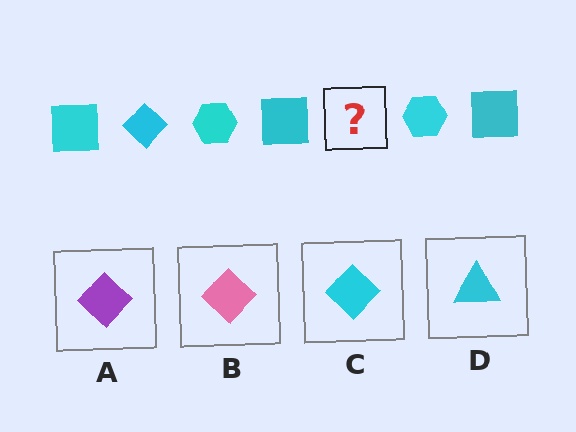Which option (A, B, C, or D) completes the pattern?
C.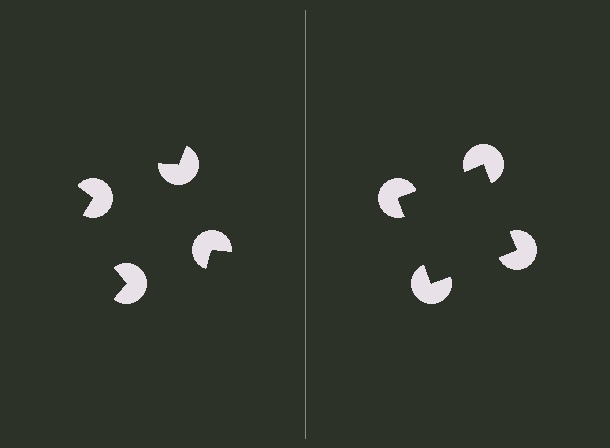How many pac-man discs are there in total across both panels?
8 — 4 on each side.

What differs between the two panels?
The pac-man discs are positioned identically on both sides; only the wedge orientations differ. On the right they align to a square; on the left they are misaligned.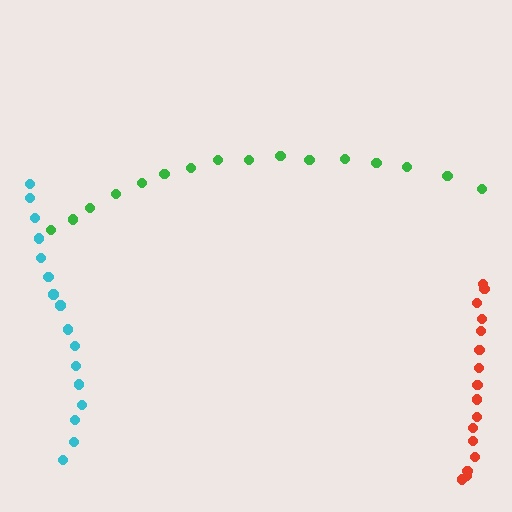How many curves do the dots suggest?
There are 3 distinct paths.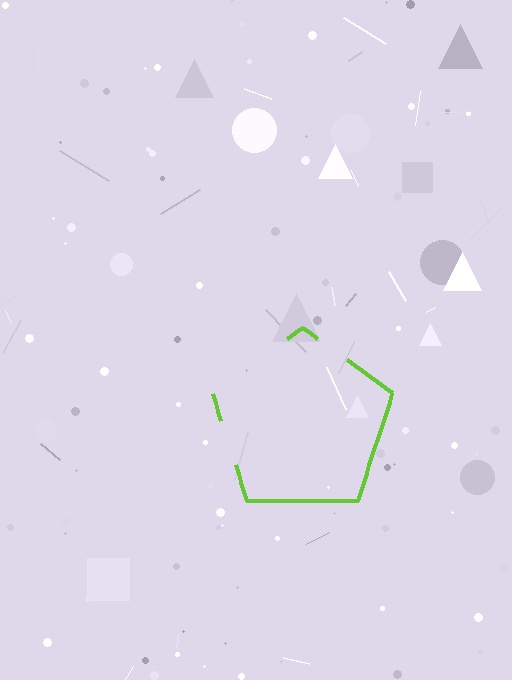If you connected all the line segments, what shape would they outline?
They would outline a pentagon.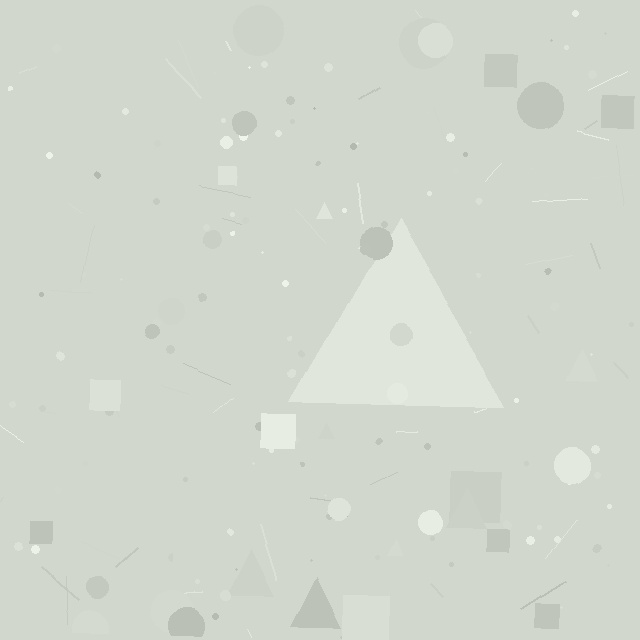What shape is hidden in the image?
A triangle is hidden in the image.